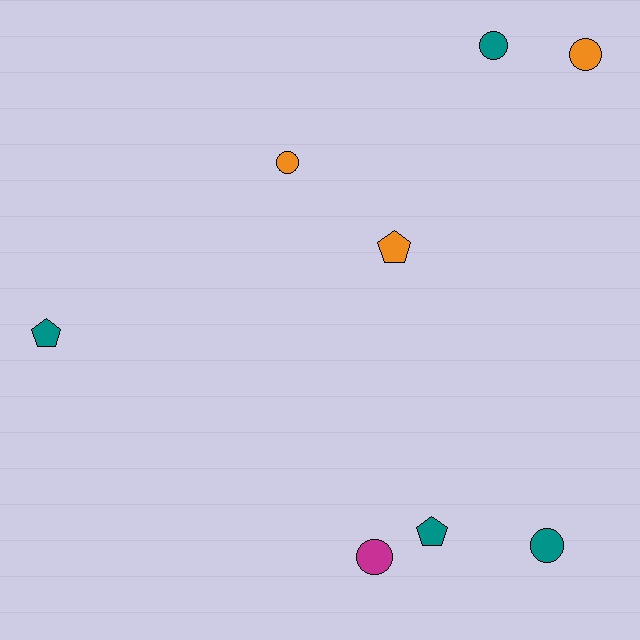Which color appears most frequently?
Teal, with 4 objects.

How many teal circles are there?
There are 2 teal circles.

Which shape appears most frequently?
Circle, with 5 objects.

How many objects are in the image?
There are 8 objects.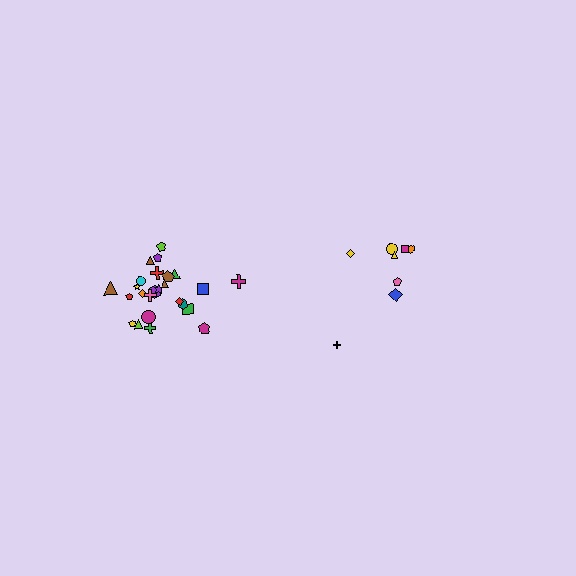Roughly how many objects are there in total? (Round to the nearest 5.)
Roughly 35 objects in total.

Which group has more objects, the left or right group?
The left group.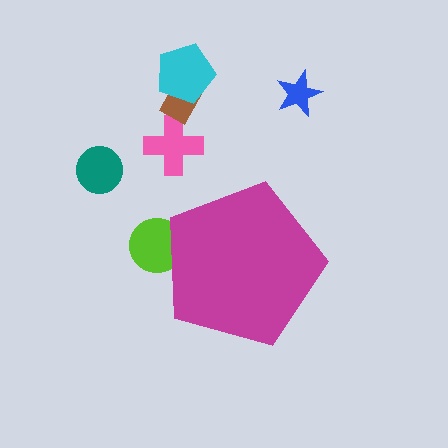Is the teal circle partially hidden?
No, the teal circle is fully visible.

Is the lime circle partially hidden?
Yes, the lime circle is partially hidden behind the magenta pentagon.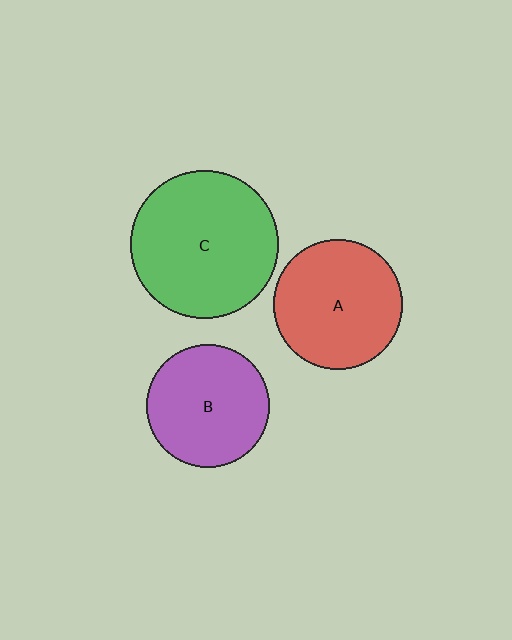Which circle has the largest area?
Circle C (green).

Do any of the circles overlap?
No, none of the circles overlap.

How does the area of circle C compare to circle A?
Approximately 1.3 times.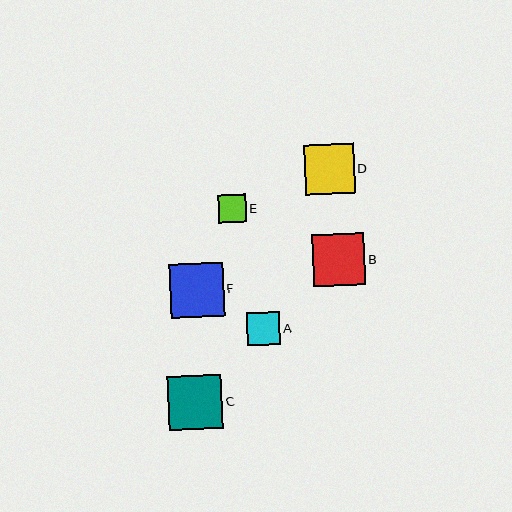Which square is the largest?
Square C is the largest with a size of approximately 54 pixels.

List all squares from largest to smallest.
From largest to smallest: C, F, B, D, A, E.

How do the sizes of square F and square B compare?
Square F and square B are approximately the same size.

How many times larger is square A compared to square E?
Square A is approximately 1.2 times the size of square E.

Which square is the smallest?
Square E is the smallest with a size of approximately 28 pixels.